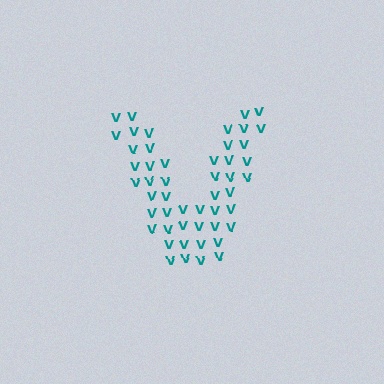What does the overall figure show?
The overall figure shows the letter V.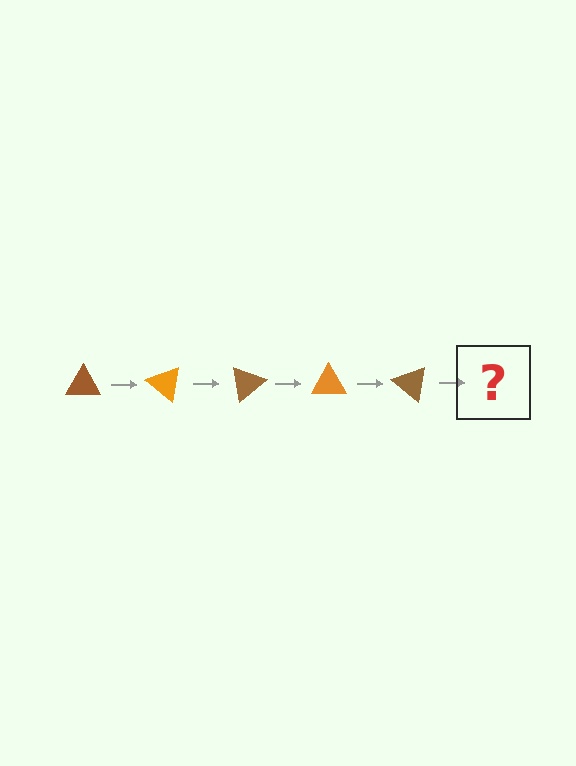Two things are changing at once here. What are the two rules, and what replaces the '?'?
The two rules are that it rotates 40 degrees each step and the color cycles through brown and orange. The '?' should be an orange triangle, rotated 200 degrees from the start.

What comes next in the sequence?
The next element should be an orange triangle, rotated 200 degrees from the start.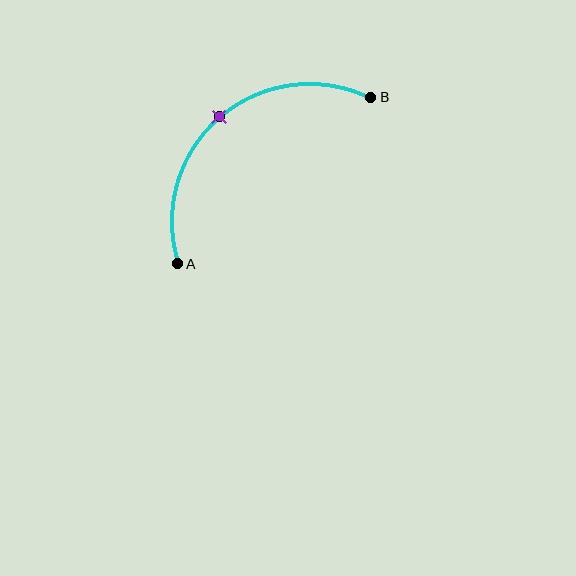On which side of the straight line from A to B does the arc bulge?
The arc bulges above and to the left of the straight line connecting A and B.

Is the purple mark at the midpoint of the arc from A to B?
Yes. The purple mark lies on the arc at equal arc-length from both A and B — it is the arc midpoint.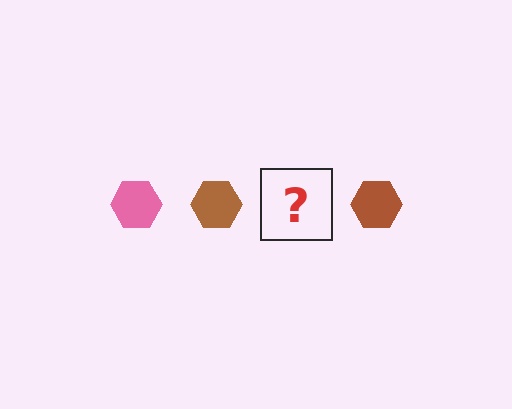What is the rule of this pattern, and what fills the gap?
The rule is that the pattern cycles through pink, brown hexagons. The gap should be filled with a pink hexagon.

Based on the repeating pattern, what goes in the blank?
The blank should be a pink hexagon.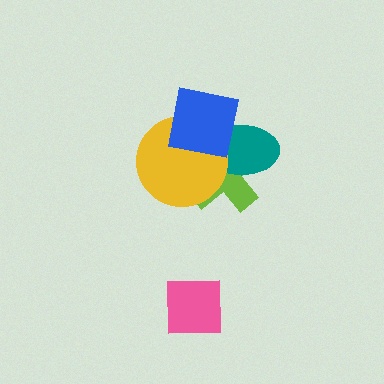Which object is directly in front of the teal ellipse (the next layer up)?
The yellow circle is directly in front of the teal ellipse.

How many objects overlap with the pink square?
0 objects overlap with the pink square.